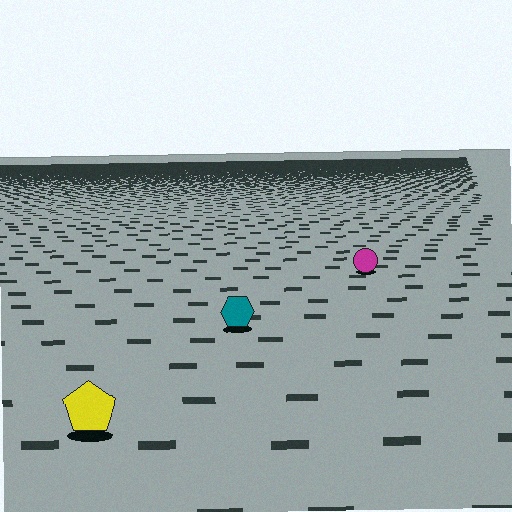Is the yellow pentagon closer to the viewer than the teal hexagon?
Yes. The yellow pentagon is closer — you can tell from the texture gradient: the ground texture is coarser near it.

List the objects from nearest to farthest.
From nearest to farthest: the yellow pentagon, the teal hexagon, the magenta circle.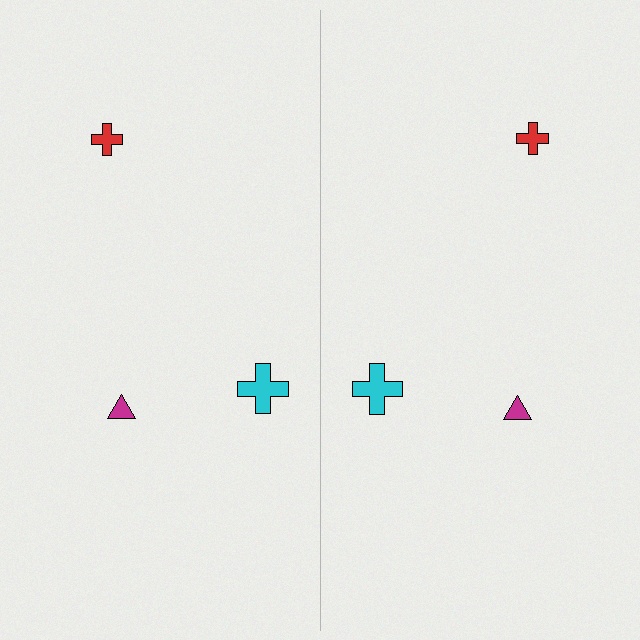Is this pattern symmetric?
Yes, this pattern has bilateral (reflection) symmetry.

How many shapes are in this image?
There are 6 shapes in this image.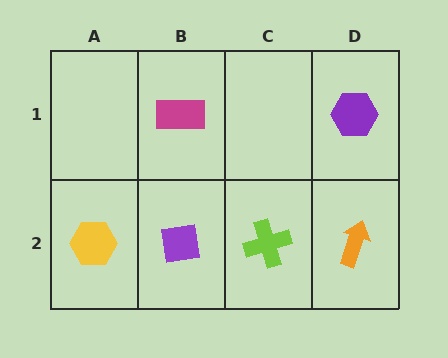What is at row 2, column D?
An orange arrow.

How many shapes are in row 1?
2 shapes.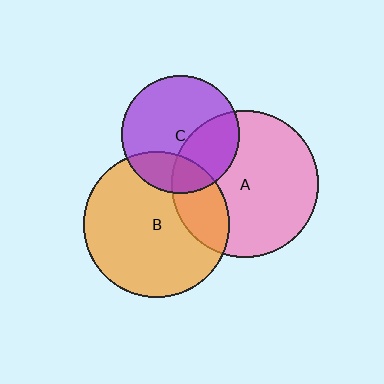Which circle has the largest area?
Circle A (pink).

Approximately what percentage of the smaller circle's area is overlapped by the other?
Approximately 25%.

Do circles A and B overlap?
Yes.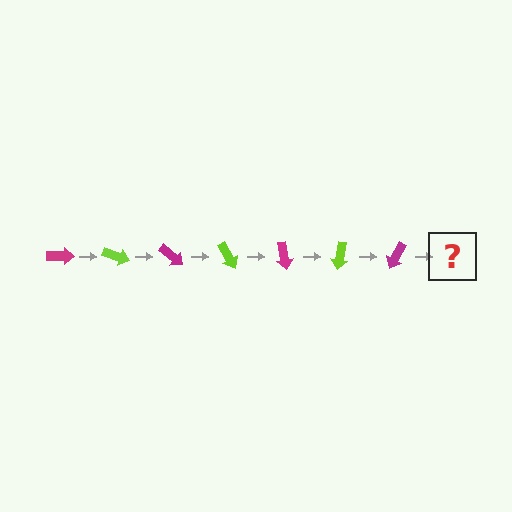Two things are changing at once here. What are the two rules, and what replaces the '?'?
The two rules are that it rotates 20 degrees each step and the color cycles through magenta and lime. The '?' should be a lime arrow, rotated 140 degrees from the start.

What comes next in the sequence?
The next element should be a lime arrow, rotated 140 degrees from the start.